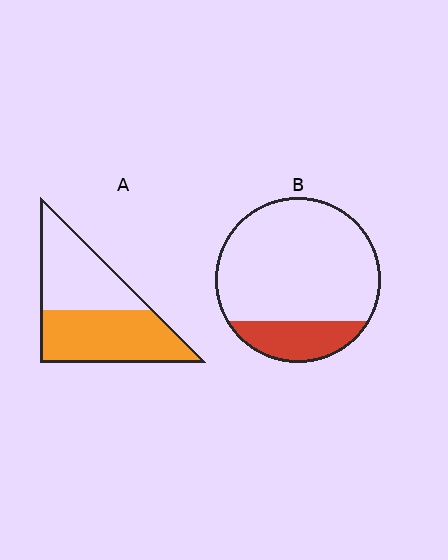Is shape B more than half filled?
No.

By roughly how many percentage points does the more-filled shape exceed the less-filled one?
By roughly 35 percentage points (A over B).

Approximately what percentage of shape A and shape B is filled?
A is approximately 55% and B is approximately 20%.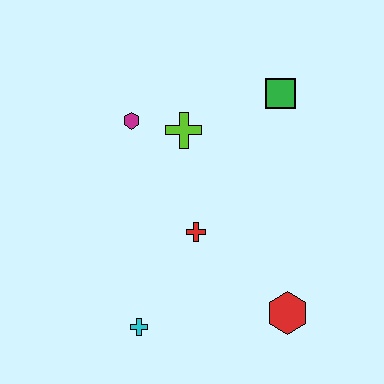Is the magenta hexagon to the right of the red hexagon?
No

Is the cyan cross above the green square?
No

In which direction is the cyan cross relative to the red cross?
The cyan cross is below the red cross.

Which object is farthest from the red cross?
The green square is farthest from the red cross.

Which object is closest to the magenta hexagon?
The lime cross is closest to the magenta hexagon.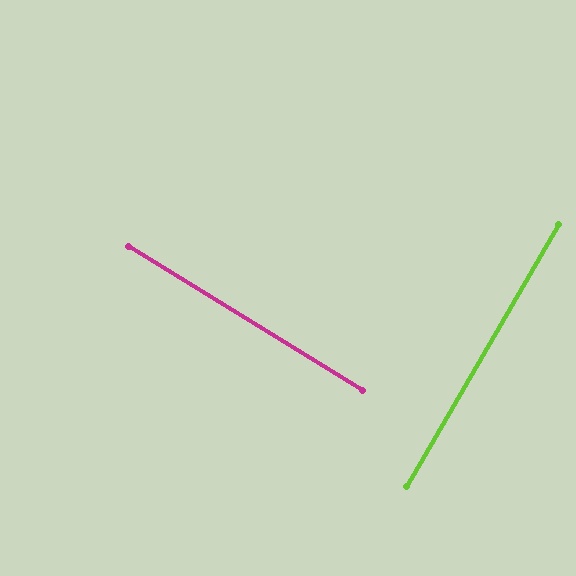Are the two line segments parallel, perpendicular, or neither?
Perpendicular — they meet at approximately 88°.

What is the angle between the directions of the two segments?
Approximately 88 degrees.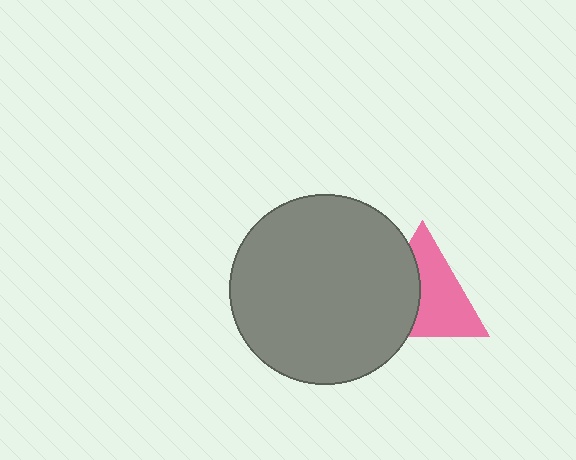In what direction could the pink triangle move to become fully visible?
The pink triangle could move right. That would shift it out from behind the gray circle entirely.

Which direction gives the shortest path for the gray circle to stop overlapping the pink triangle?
Moving left gives the shortest separation.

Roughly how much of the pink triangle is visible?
About half of it is visible (roughly 58%).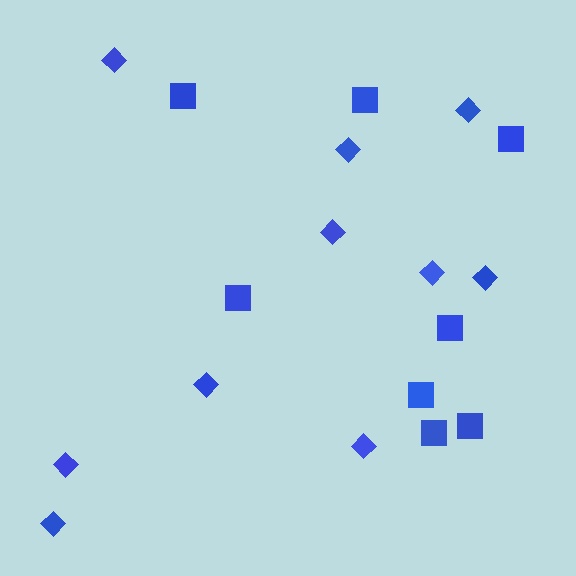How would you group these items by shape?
There are 2 groups: one group of squares (8) and one group of diamonds (10).